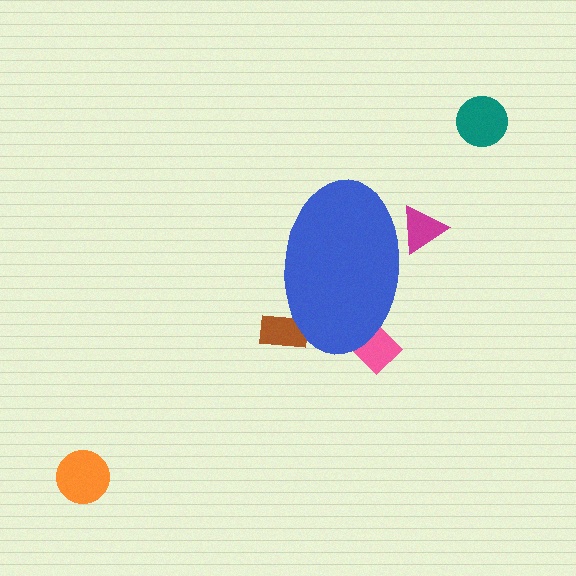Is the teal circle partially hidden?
No, the teal circle is fully visible.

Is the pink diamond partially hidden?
Yes, the pink diamond is partially hidden behind the blue ellipse.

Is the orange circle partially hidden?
No, the orange circle is fully visible.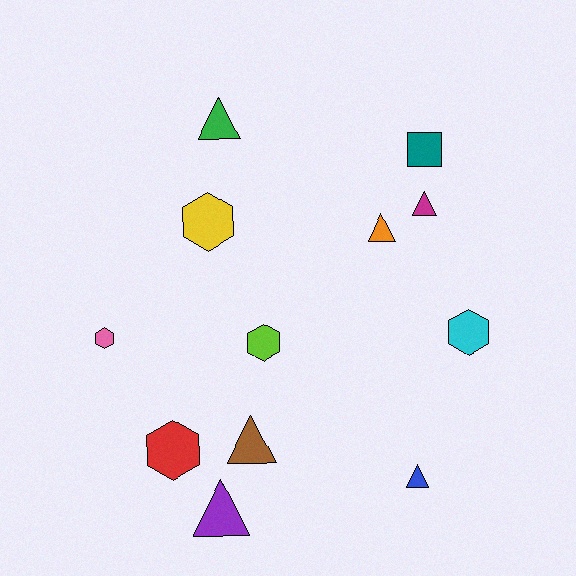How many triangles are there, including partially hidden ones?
There are 6 triangles.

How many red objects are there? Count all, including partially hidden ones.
There is 1 red object.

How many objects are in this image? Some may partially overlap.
There are 12 objects.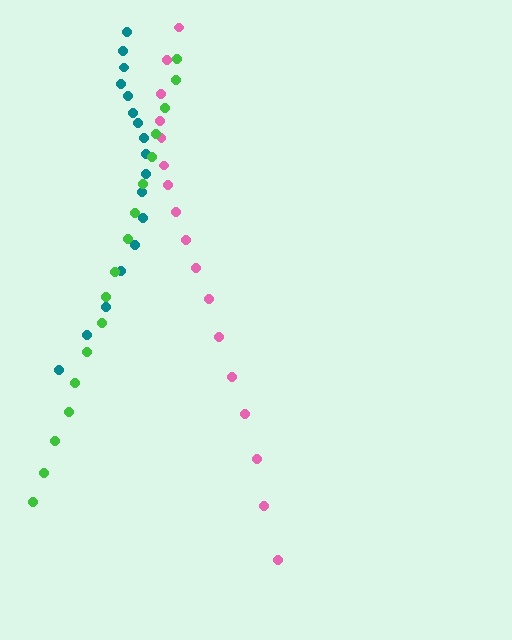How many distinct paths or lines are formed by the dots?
There are 3 distinct paths.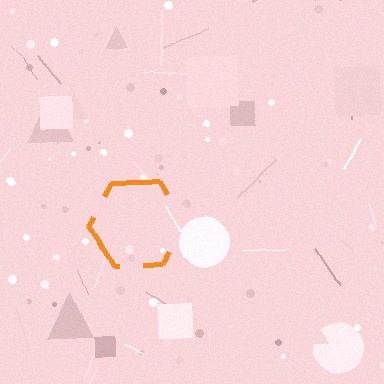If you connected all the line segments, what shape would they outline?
They would outline a hexagon.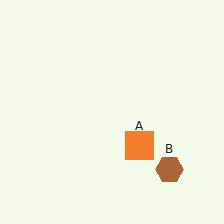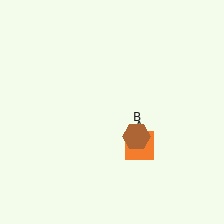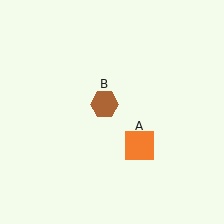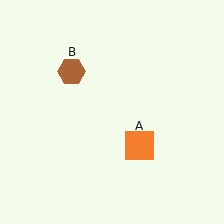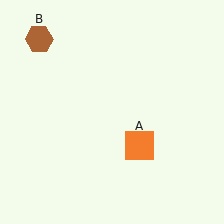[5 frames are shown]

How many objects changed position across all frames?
1 object changed position: brown hexagon (object B).